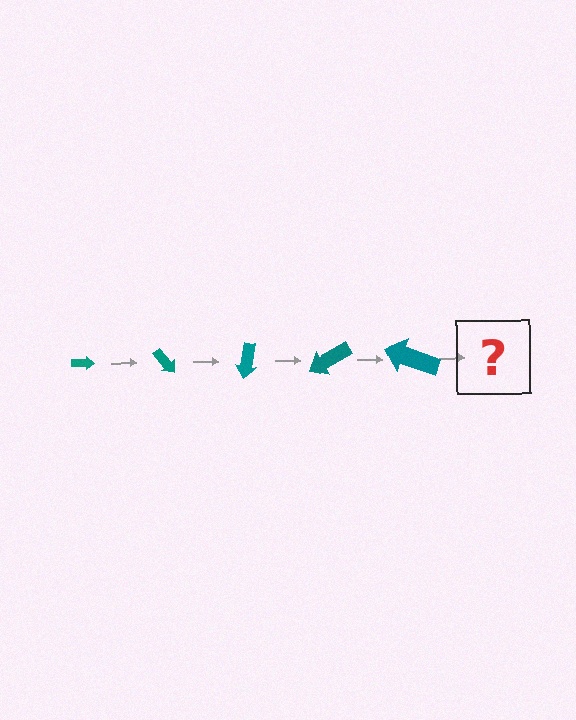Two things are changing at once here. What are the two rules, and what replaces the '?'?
The two rules are that the arrow grows larger each step and it rotates 50 degrees each step. The '?' should be an arrow, larger than the previous one and rotated 250 degrees from the start.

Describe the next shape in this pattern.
It should be an arrow, larger than the previous one and rotated 250 degrees from the start.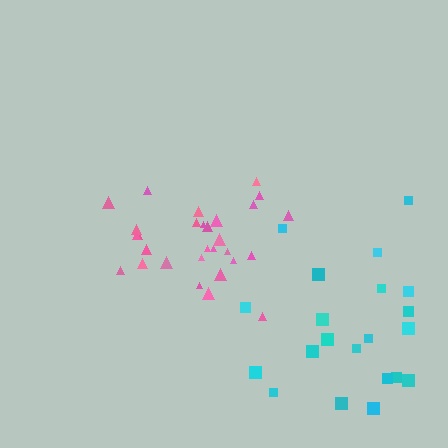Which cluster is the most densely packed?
Pink.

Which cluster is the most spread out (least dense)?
Cyan.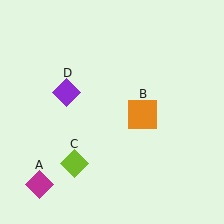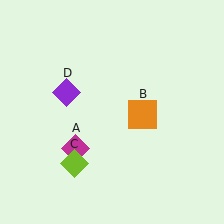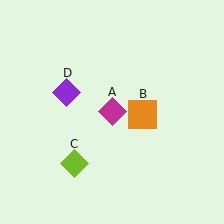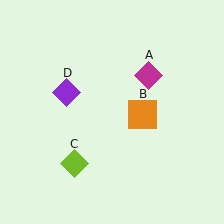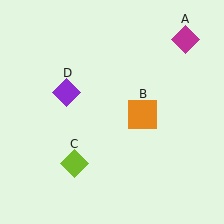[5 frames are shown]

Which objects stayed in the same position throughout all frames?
Orange square (object B) and lime diamond (object C) and purple diamond (object D) remained stationary.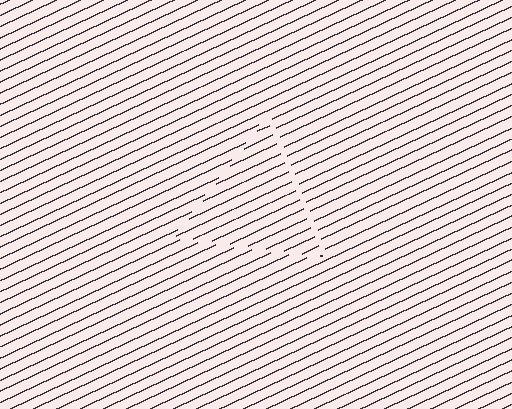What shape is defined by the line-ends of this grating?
An illusory triangle. The interior of the shape contains the same grating, shifted by half a period — the contour is defined by the phase discontinuity where line-ends from the inner and outer gratings abut.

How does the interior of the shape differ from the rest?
The interior of the shape contains the same grating, shifted by half a period — the contour is defined by the phase discontinuity where line-ends from the inner and outer gratings abut.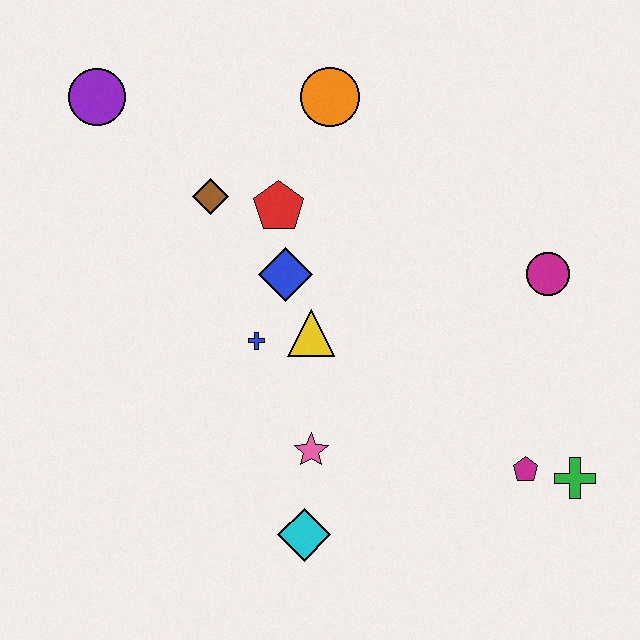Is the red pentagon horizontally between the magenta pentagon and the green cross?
No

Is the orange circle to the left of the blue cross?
No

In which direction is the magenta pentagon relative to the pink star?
The magenta pentagon is to the right of the pink star.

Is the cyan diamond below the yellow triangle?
Yes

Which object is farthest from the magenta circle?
The purple circle is farthest from the magenta circle.